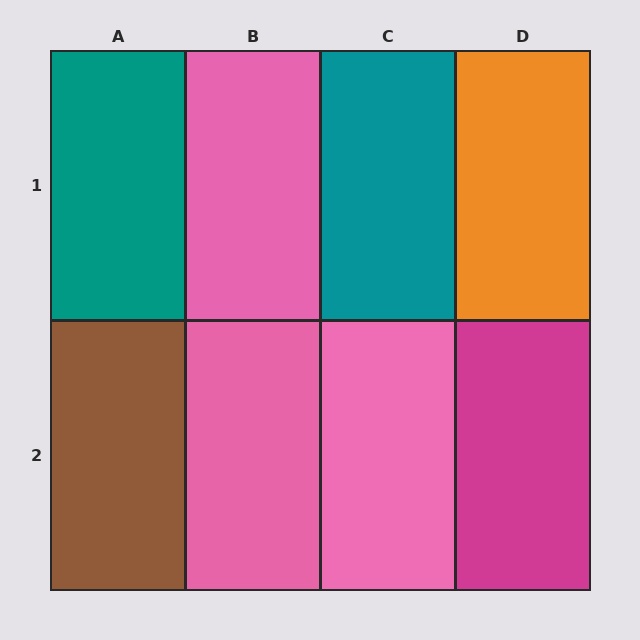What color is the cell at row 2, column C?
Pink.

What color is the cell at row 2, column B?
Pink.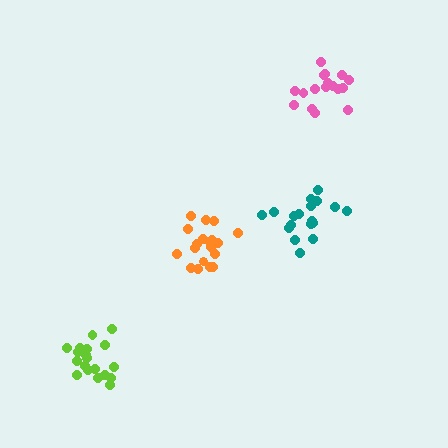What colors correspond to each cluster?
The clusters are colored: teal, orange, pink, lime.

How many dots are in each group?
Group 1: 18 dots, Group 2: 19 dots, Group 3: 17 dots, Group 4: 20 dots (74 total).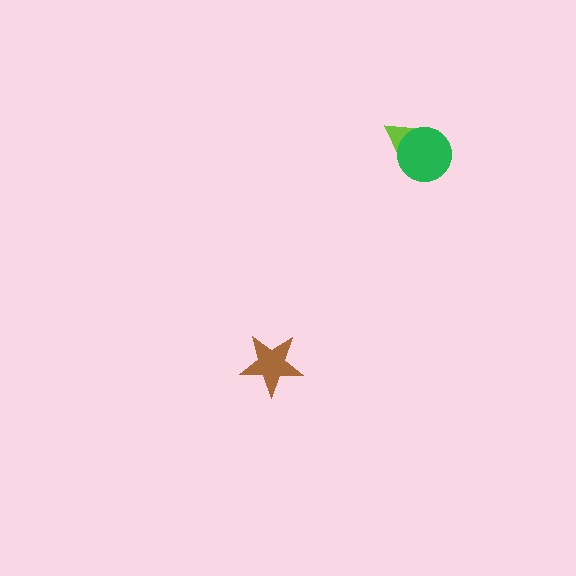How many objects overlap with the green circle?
1 object overlaps with the green circle.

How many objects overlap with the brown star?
0 objects overlap with the brown star.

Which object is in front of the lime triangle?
The green circle is in front of the lime triangle.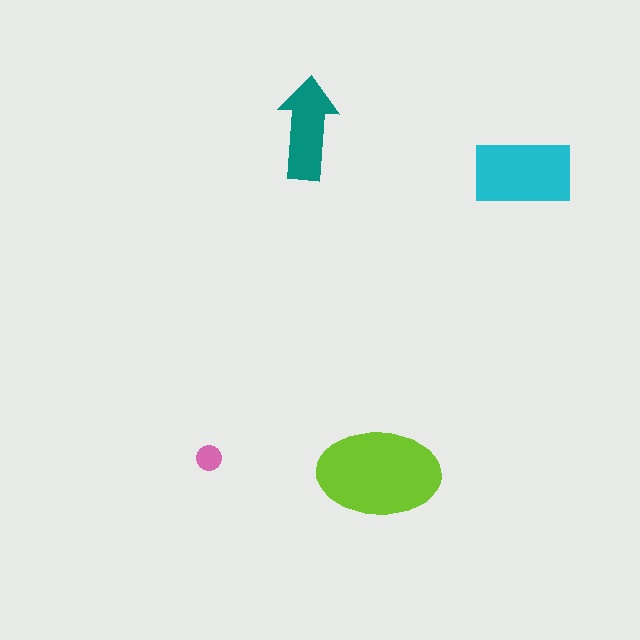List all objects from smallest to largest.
The pink circle, the teal arrow, the cyan rectangle, the lime ellipse.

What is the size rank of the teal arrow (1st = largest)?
3rd.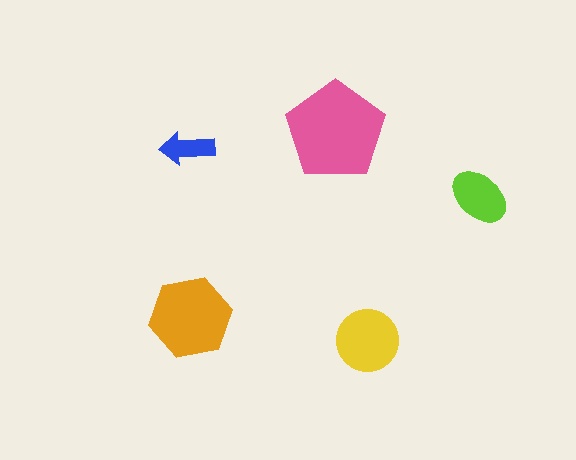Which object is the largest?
The pink pentagon.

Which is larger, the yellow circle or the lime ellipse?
The yellow circle.